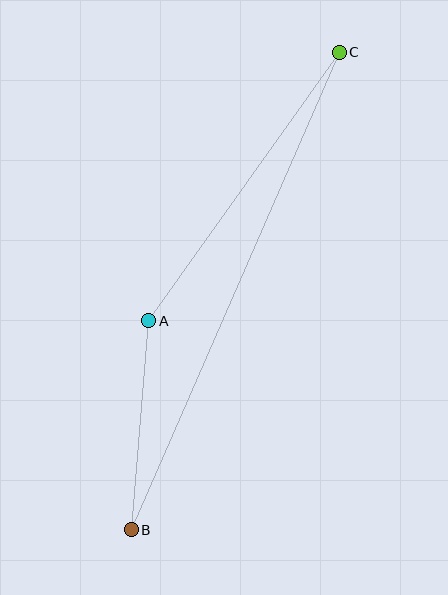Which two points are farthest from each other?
Points B and C are farthest from each other.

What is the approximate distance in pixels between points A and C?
The distance between A and C is approximately 329 pixels.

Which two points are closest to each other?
Points A and B are closest to each other.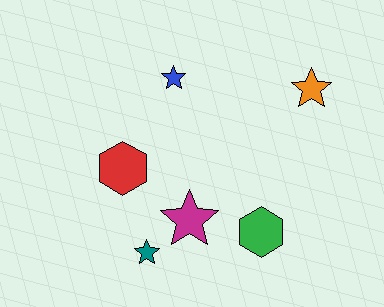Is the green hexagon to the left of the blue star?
No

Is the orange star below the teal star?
No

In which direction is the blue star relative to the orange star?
The blue star is to the left of the orange star.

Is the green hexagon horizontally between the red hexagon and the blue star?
No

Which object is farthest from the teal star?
The orange star is farthest from the teal star.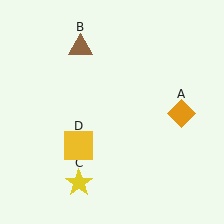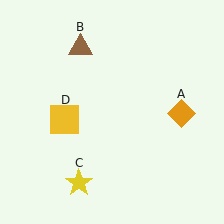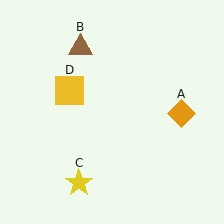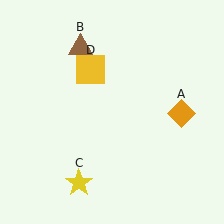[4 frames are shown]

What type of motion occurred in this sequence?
The yellow square (object D) rotated clockwise around the center of the scene.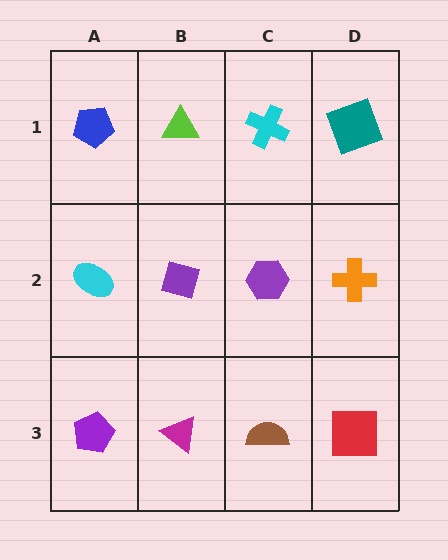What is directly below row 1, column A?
A cyan ellipse.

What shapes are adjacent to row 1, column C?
A purple hexagon (row 2, column C), a lime triangle (row 1, column B), a teal square (row 1, column D).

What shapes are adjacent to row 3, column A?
A cyan ellipse (row 2, column A), a magenta triangle (row 3, column B).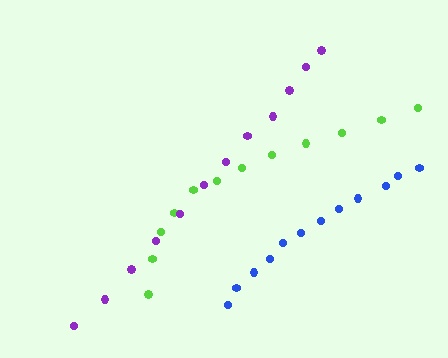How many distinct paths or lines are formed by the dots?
There are 3 distinct paths.